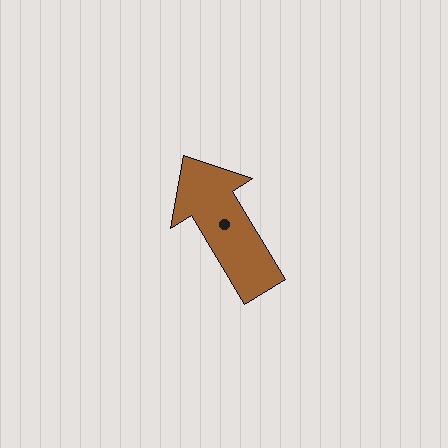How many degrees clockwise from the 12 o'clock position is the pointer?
Approximately 329 degrees.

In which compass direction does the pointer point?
Northwest.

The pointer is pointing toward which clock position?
Roughly 11 o'clock.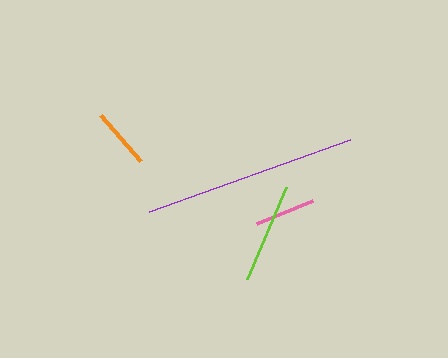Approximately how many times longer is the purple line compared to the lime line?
The purple line is approximately 2.1 times the length of the lime line.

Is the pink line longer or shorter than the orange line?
The pink line is longer than the orange line.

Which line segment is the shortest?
The orange line is the shortest at approximately 60 pixels.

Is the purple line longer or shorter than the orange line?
The purple line is longer than the orange line.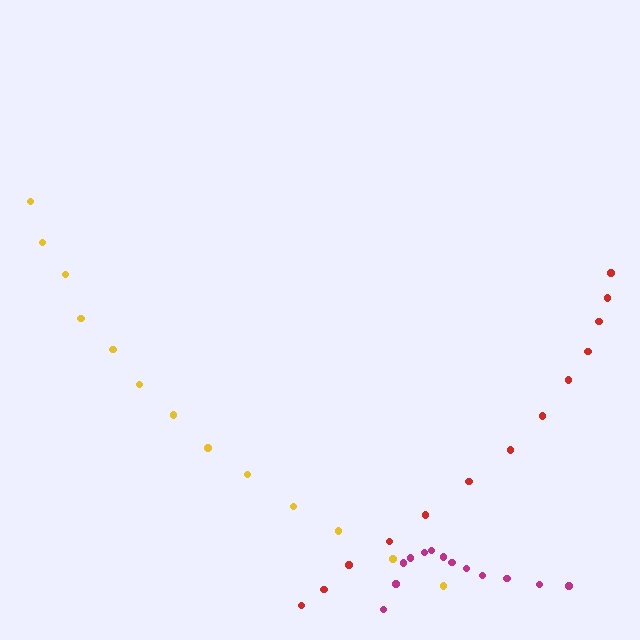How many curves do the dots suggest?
There are 3 distinct paths.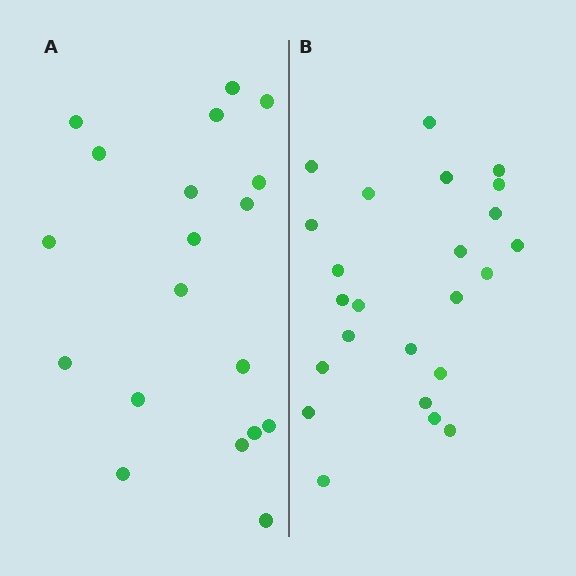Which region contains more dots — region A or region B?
Region B (the right region) has more dots.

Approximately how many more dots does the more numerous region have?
Region B has about 5 more dots than region A.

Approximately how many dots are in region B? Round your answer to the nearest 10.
About 20 dots. (The exact count is 24, which rounds to 20.)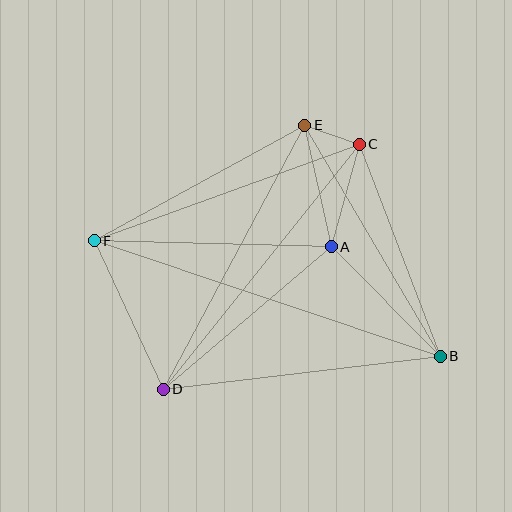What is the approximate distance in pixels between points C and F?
The distance between C and F is approximately 282 pixels.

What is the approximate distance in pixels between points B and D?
The distance between B and D is approximately 279 pixels.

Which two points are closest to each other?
Points C and E are closest to each other.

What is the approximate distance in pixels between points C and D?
The distance between C and D is approximately 314 pixels.